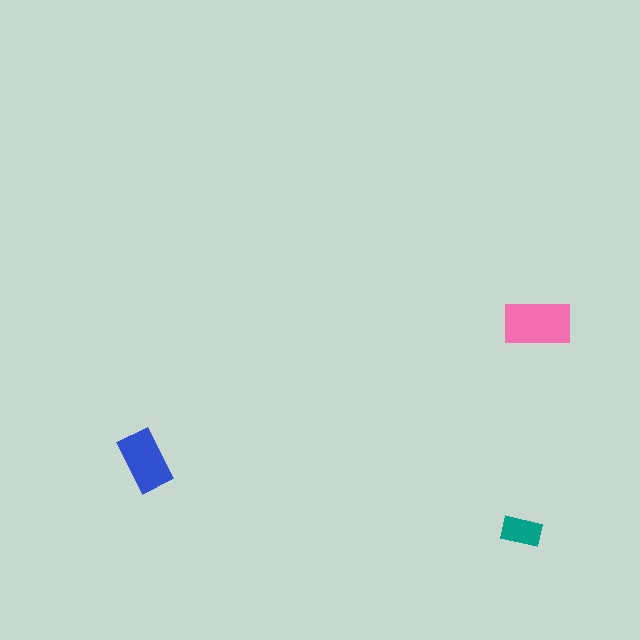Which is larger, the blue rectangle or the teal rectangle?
The blue one.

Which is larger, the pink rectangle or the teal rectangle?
The pink one.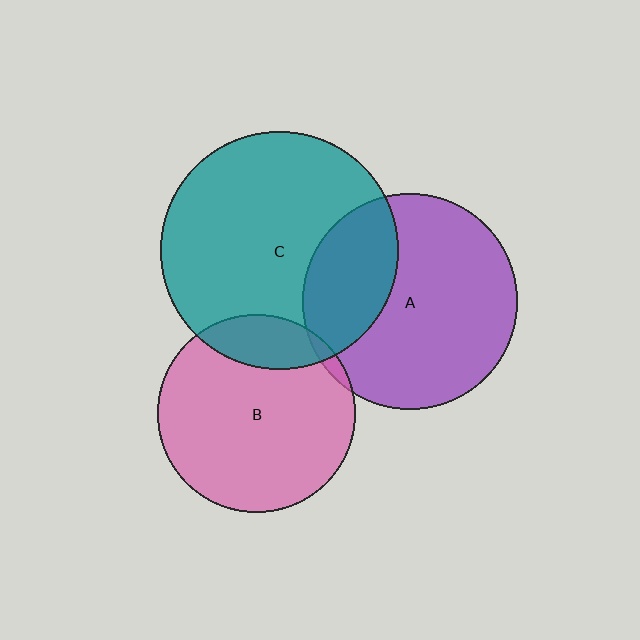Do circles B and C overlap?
Yes.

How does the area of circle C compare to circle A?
Approximately 1.2 times.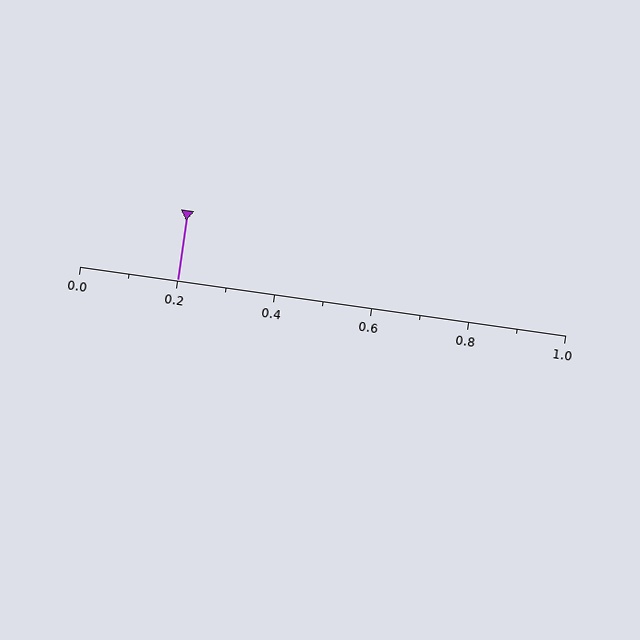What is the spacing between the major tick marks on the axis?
The major ticks are spaced 0.2 apart.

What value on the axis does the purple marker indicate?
The marker indicates approximately 0.2.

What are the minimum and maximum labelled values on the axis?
The axis runs from 0.0 to 1.0.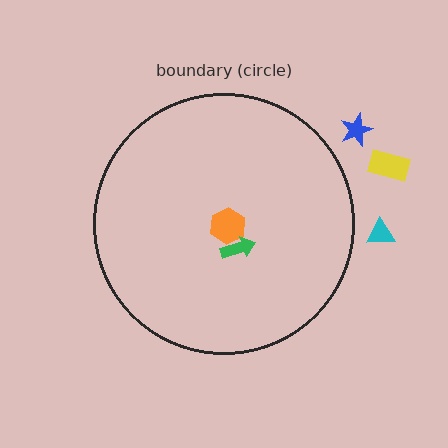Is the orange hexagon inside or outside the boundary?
Inside.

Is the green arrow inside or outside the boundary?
Inside.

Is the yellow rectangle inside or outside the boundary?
Outside.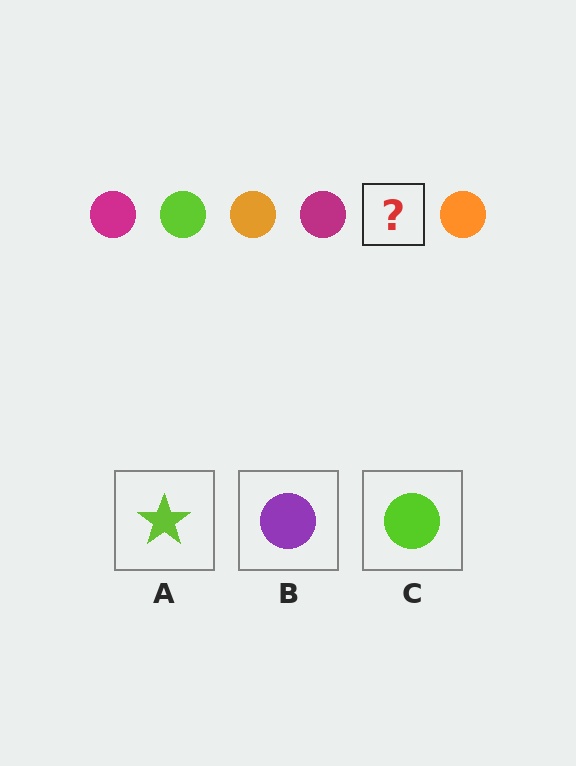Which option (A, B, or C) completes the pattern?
C.